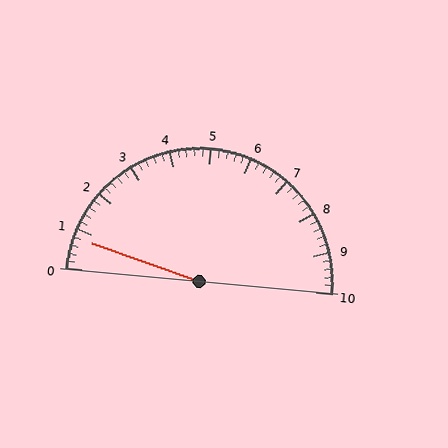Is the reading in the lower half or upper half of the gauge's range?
The reading is in the lower half of the range (0 to 10).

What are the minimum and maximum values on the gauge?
The gauge ranges from 0 to 10.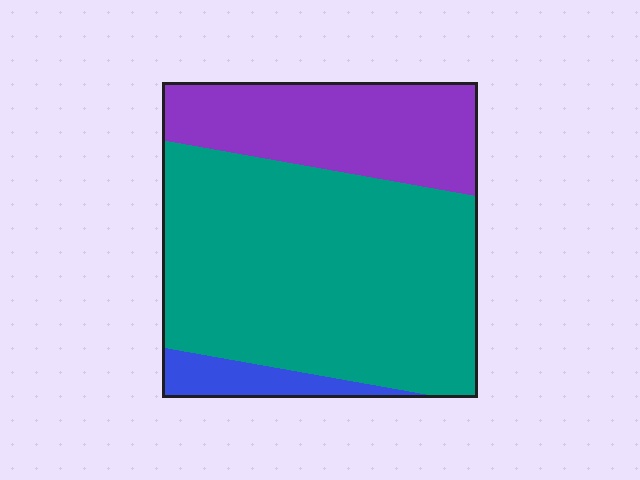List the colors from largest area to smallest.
From largest to smallest: teal, purple, blue.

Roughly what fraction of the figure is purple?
Purple takes up between a quarter and a half of the figure.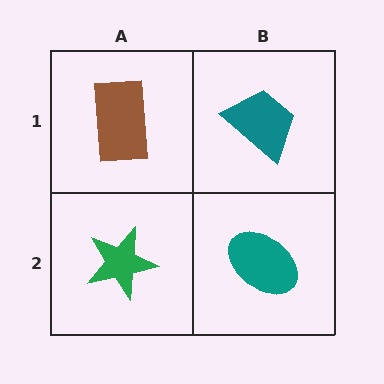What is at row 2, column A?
A green star.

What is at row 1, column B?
A teal trapezoid.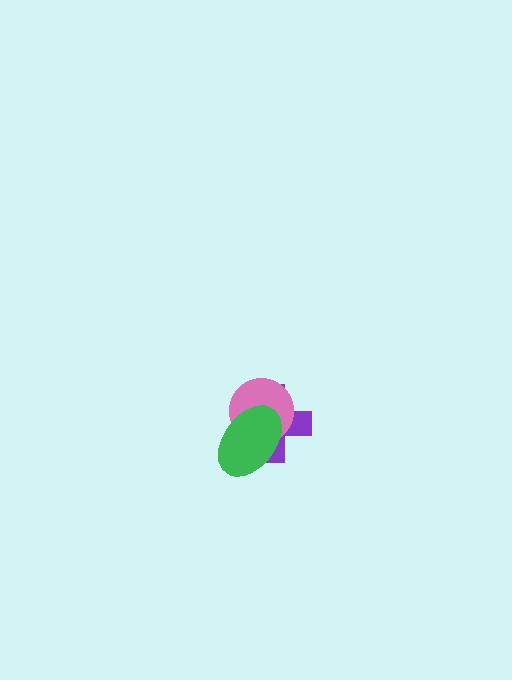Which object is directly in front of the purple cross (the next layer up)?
The pink circle is directly in front of the purple cross.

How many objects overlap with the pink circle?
2 objects overlap with the pink circle.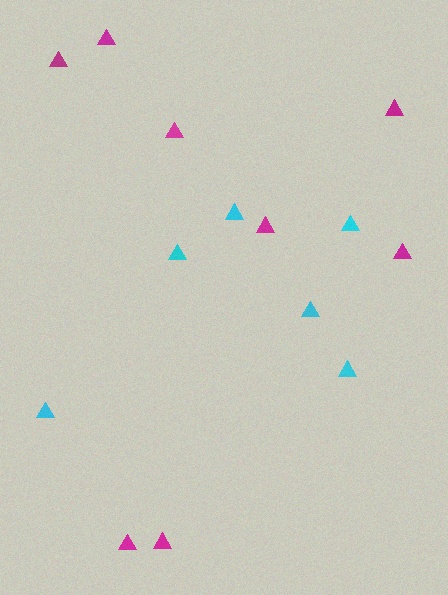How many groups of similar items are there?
There are 2 groups: one group of magenta triangles (8) and one group of cyan triangles (6).